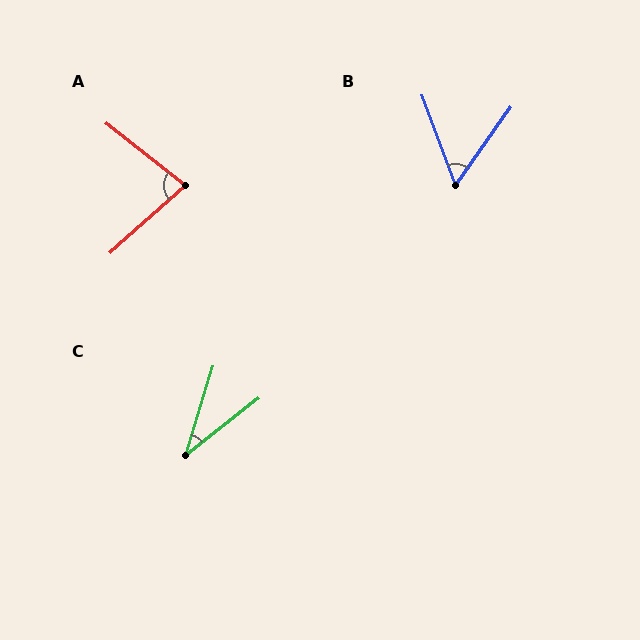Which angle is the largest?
A, at approximately 80 degrees.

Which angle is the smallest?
C, at approximately 34 degrees.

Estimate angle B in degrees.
Approximately 55 degrees.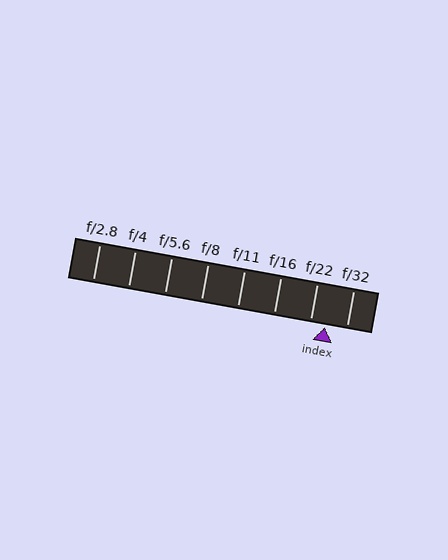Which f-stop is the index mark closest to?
The index mark is closest to f/22.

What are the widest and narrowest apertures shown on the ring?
The widest aperture shown is f/2.8 and the narrowest is f/32.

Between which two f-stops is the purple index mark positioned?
The index mark is between f/22 and f/32.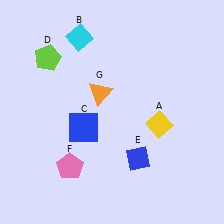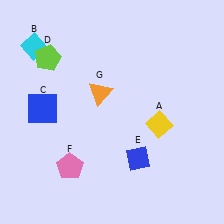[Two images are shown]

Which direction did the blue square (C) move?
The blue square (C) moved left.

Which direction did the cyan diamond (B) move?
The cyan diamond (B) moved left.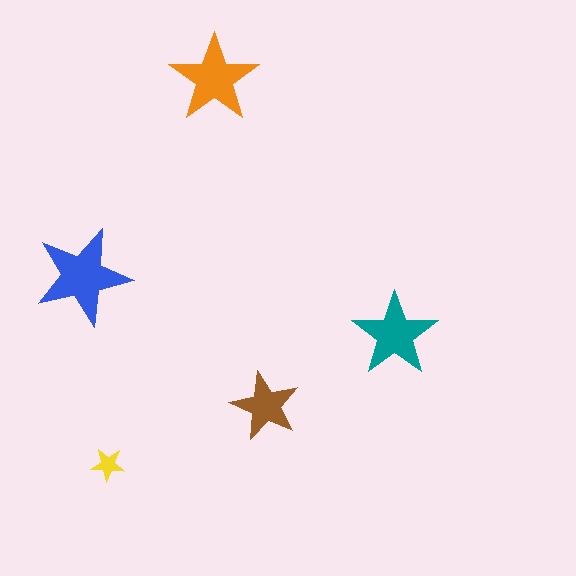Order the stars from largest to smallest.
the blue one, the orange one, the teal one, the brown one, the yellow one.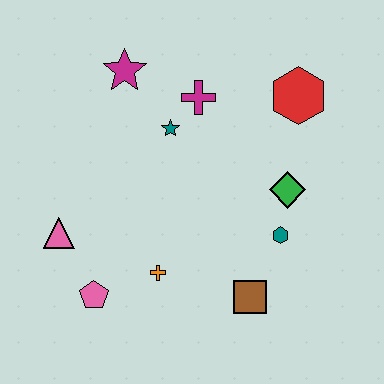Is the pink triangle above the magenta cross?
No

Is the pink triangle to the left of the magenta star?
Yes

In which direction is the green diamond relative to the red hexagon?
The green diamond is below the red hexagon.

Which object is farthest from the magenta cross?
The pink pentagon is farthest from the magenta cross.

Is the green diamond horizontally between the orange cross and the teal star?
No